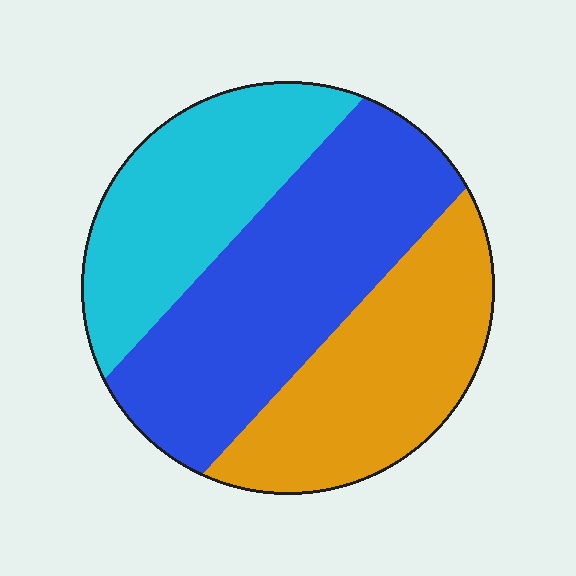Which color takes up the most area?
Blue, at roughly 40%.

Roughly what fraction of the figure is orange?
Orange covers 31% of the figure.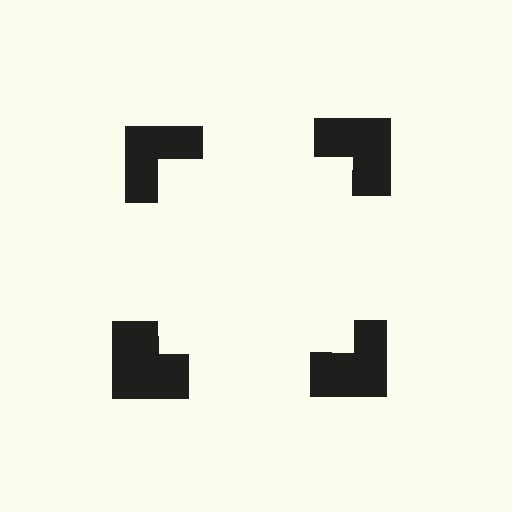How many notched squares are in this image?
There are 4 — one at each vertex of the illusory square.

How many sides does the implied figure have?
4 sides.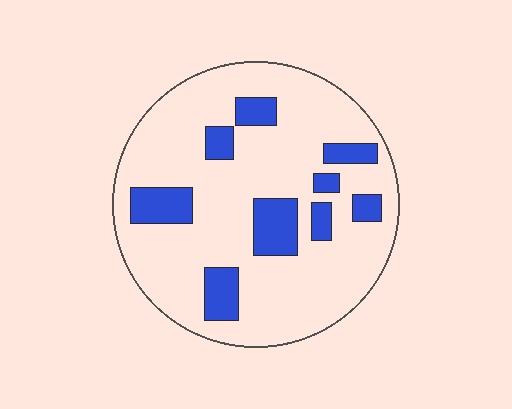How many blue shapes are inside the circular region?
9.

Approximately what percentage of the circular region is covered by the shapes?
Approximately 20%.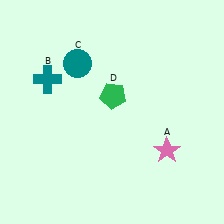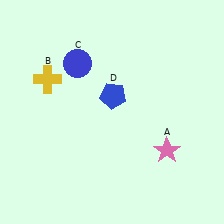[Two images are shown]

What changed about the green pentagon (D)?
In Image 1, D is green. In Image 2, it changed to blue.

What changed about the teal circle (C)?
In Image 1, C is teal. In Image 2, it changed to blue.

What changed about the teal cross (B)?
In Image 1, B is teal. In Image 2, it changed to yellow.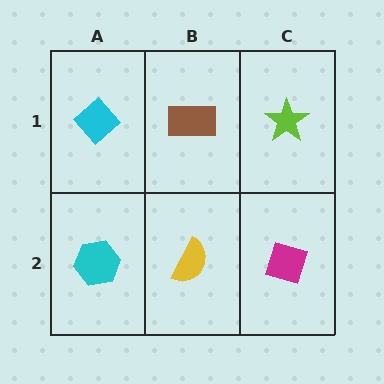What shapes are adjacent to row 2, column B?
A brown rectangle (row 1, column B), a cyan hexagon (row 2, column A), a magenta diamond (row 2, column C).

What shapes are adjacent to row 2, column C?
A lime star (row 1, column C), a yellow semicircle (row 2, column B).